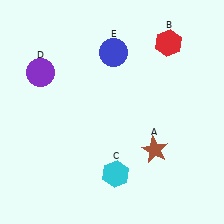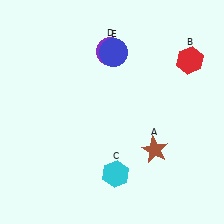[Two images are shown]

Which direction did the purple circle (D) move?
The purple circle (D) moved right.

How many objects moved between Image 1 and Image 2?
2 objects moved between the two images.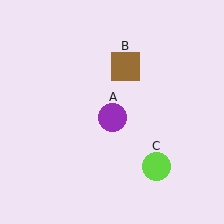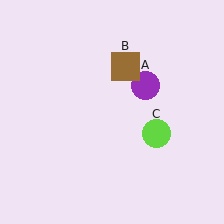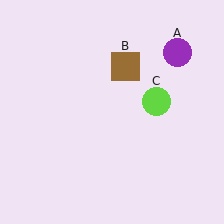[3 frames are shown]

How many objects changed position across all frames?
2 objects changed position: purple circle (object A), lime circle (object C).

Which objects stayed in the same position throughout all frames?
Brown square (object B) remained stationary.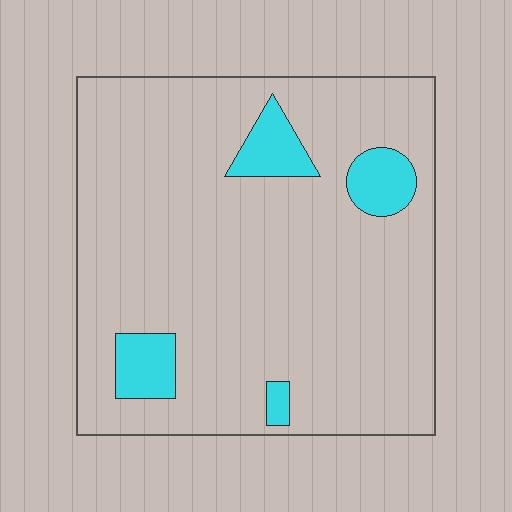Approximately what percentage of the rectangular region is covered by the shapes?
Approximately 10%.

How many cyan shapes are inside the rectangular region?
4.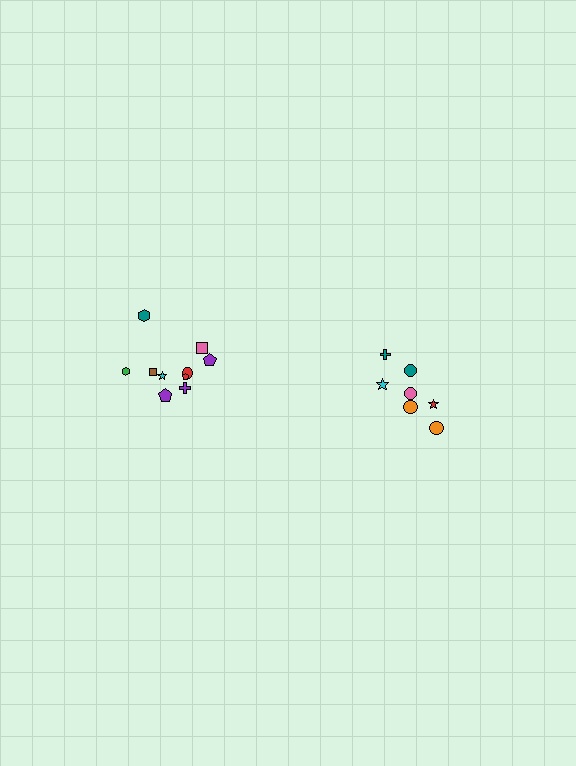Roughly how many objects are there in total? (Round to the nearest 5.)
Roughly 15 objects in total.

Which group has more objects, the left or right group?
The left group.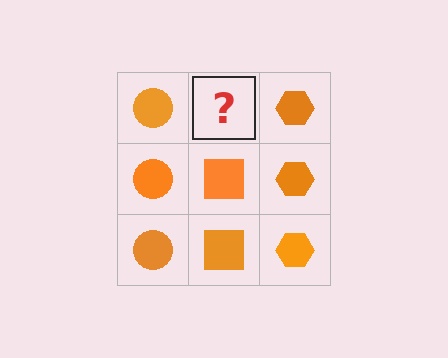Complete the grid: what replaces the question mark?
The question mark should be replaced with an orange square.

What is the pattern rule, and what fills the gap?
The rule is that each column has a consistent shape. The gap should be filled with an orange square.